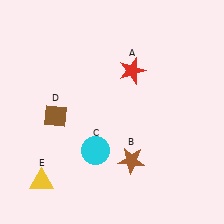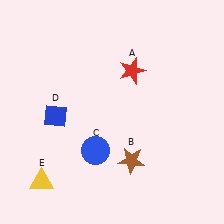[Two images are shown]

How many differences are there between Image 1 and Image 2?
There are 2 differences between the two images.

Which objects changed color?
C changed from cyan to blue. D changed from brown to blue.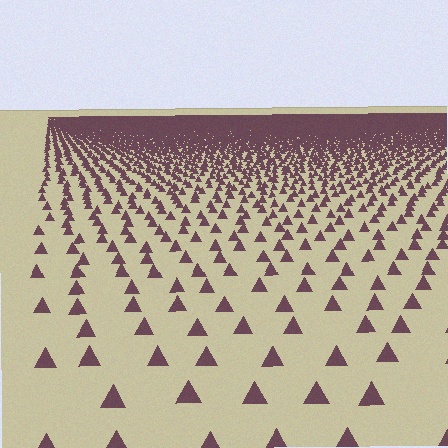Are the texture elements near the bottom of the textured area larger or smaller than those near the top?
Larger. Near the bottom, elements are closer to the viewer and appear at a bigger on-screen size.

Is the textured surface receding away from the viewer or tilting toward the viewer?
The surface is receding away from the viewer. Texture elements get smaller and denser toward the top.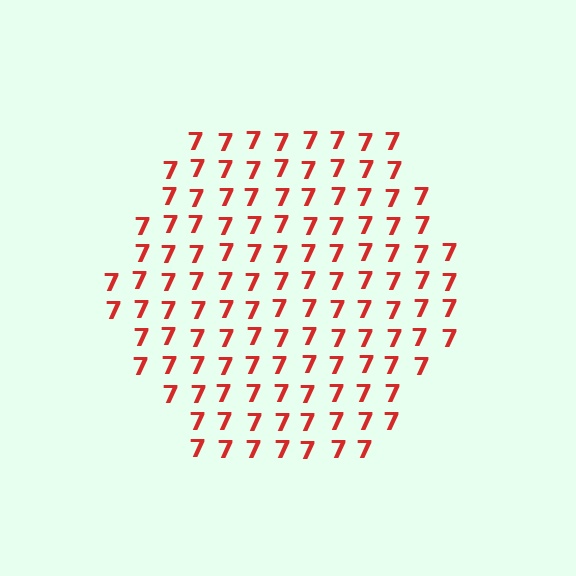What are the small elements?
The small elements are digit 7's.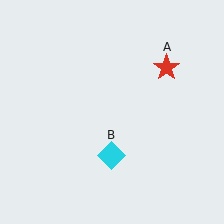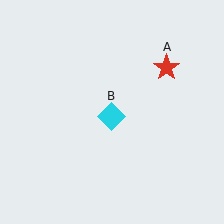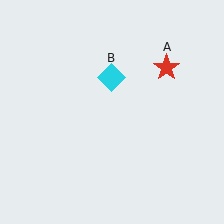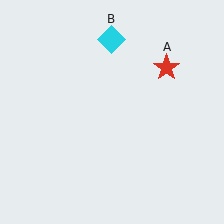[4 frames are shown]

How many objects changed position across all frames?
1 object changed position: cyan diamond (object B).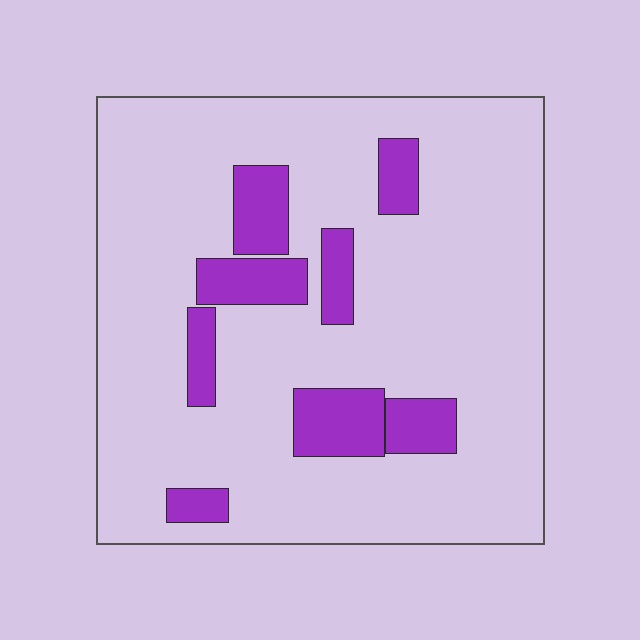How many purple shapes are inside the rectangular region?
8.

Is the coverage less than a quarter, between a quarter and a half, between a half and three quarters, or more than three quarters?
Less than a quarter.